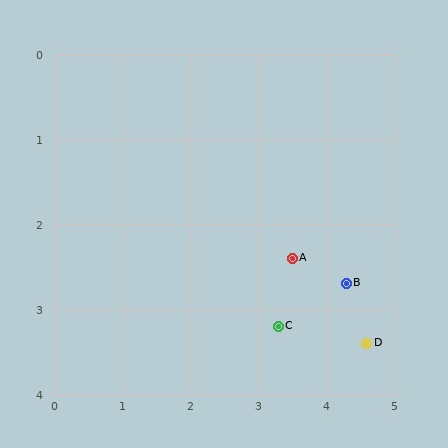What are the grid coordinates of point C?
Point C is at approximately (3.3, 3.2).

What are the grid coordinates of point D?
Point D is at approximately (4.6, 3.4).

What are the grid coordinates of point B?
Point B is at approximately (4.3, 2.7).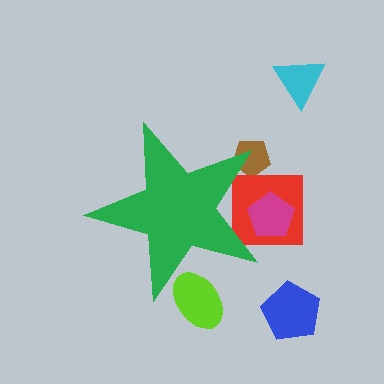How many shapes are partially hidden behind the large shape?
4 shapes are partially hidden.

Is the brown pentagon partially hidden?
Yes, the brown pentagon is partially hidden behind the green star.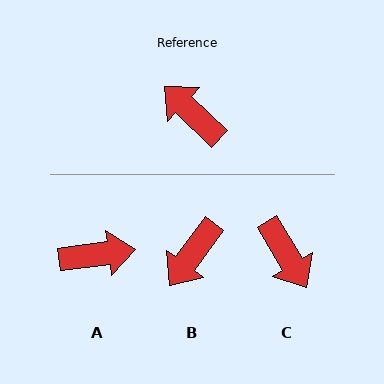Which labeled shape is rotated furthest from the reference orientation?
C, about 164 degrees away.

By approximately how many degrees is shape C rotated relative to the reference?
Approximately 164 degrees counter-clockwise.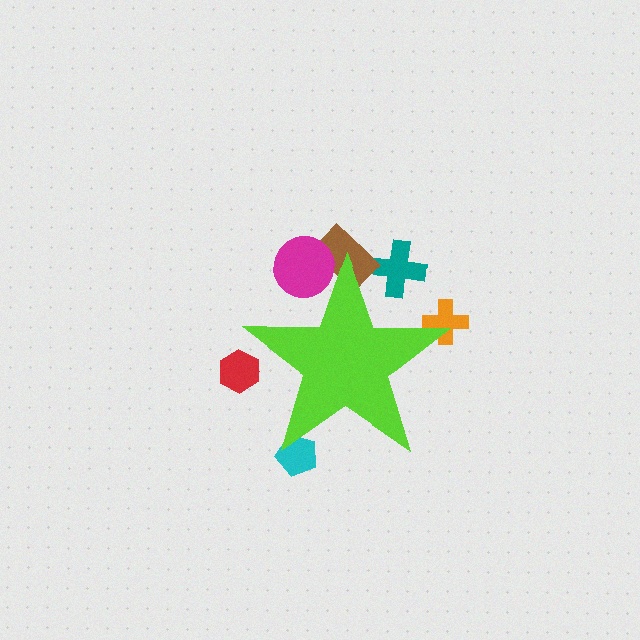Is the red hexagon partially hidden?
Yes, the red hexagon is partially hidden behind the lime star.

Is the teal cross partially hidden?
Yes, the teal cross is partially hidden behind the lime star.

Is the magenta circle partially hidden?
Yes, the magenta circle is partially hidden behind the lime star.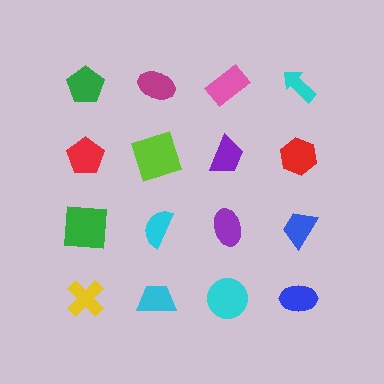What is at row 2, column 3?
A purple trapezoid.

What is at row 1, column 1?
A green pentagon.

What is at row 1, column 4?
A cyan arrow.